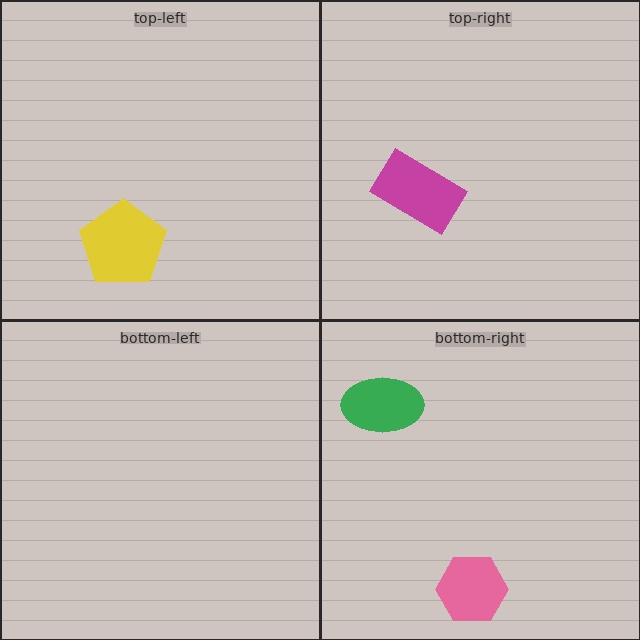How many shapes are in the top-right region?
1.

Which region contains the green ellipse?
The bottom-right region.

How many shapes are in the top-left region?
1.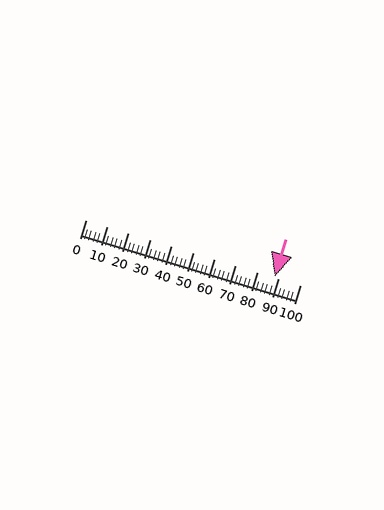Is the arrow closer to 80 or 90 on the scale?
The arrow is closer to 90.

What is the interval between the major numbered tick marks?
The major tick marks are spaced 10 units apart.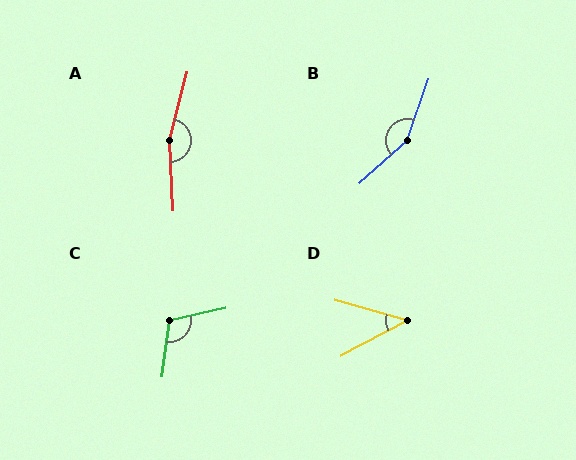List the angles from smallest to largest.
D (44°), C (110°), B (151°), A (163°).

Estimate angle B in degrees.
Approximately 151 degrees.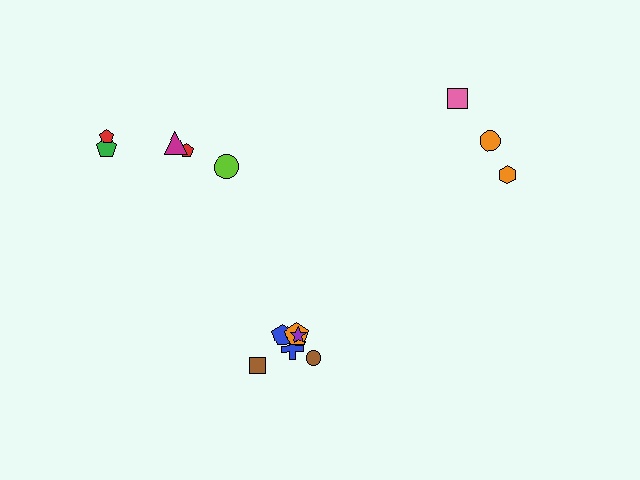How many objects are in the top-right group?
There are 3 objects.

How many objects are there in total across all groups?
There are 14 objects.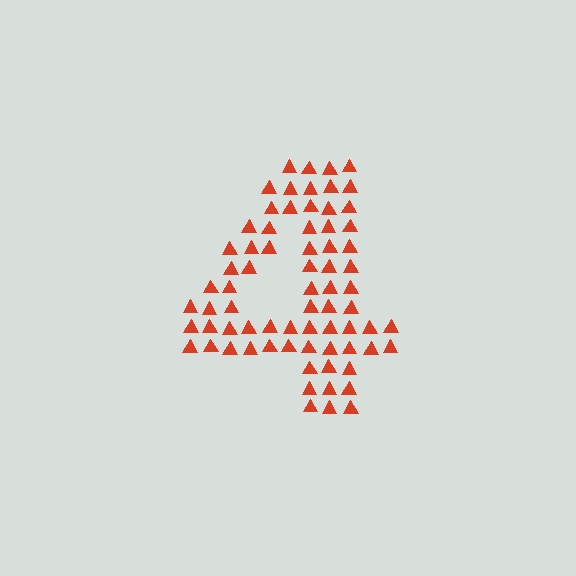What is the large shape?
The large shape is the digit 4.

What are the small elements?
The small elements are triangles.